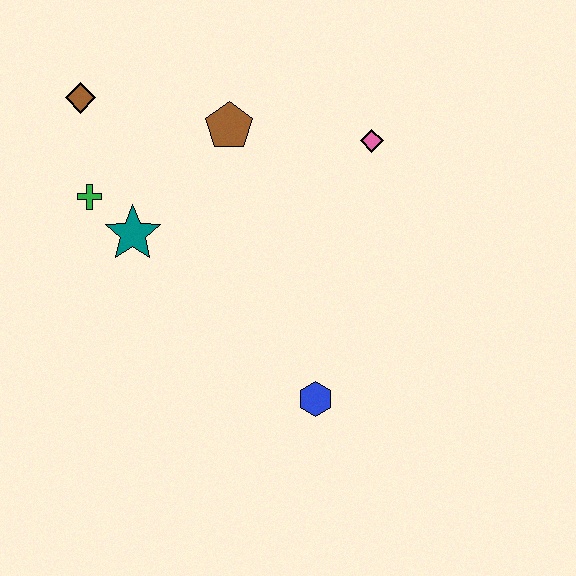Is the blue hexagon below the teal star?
Yes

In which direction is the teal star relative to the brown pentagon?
The teal star is below the brown pentagon.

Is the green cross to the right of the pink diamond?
No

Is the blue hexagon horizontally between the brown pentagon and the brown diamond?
No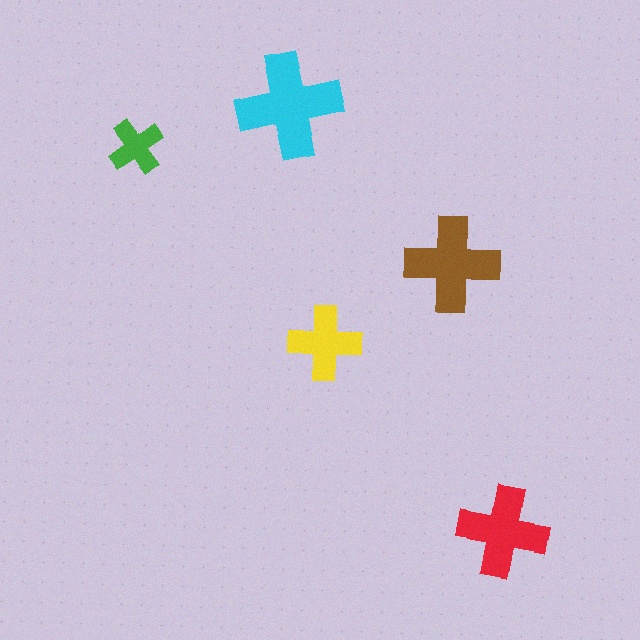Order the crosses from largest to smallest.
the cyan one, the brown one, the red one, the yellow one, the green one.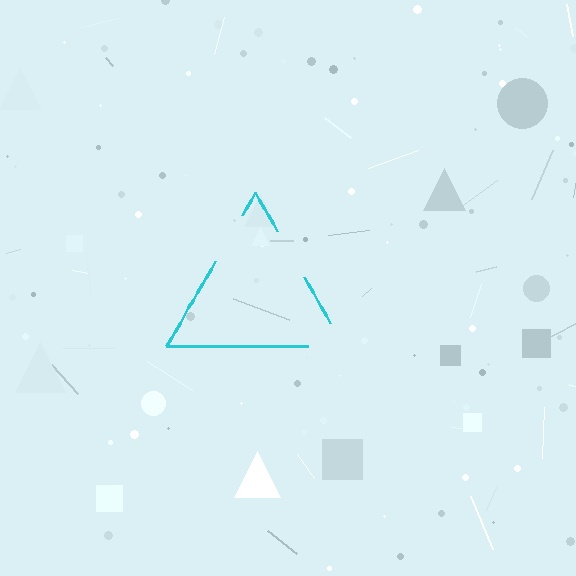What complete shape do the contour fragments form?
The contour fragments form a triangle.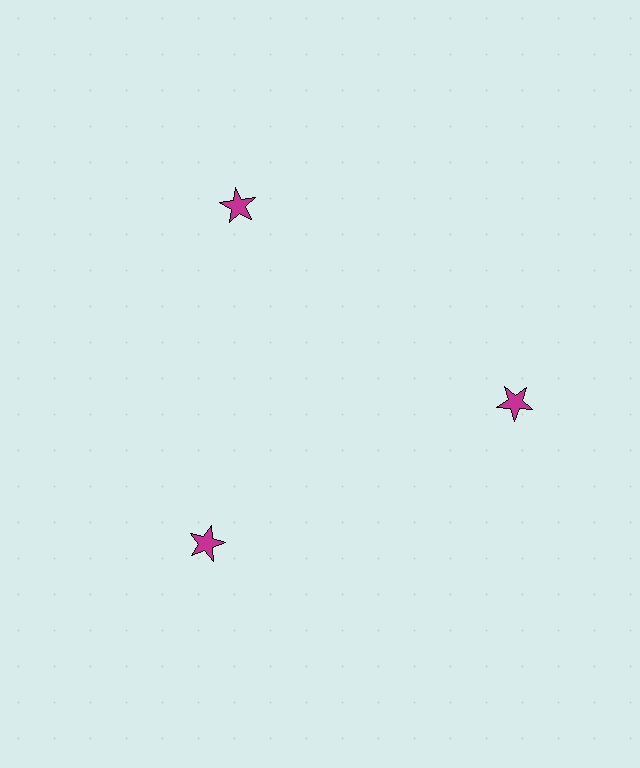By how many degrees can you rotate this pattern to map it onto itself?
The pattern maps onto itself every 120 degrees of rotation.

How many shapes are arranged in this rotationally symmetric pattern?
There are 3 shapes, arranged in 3 groups of 1.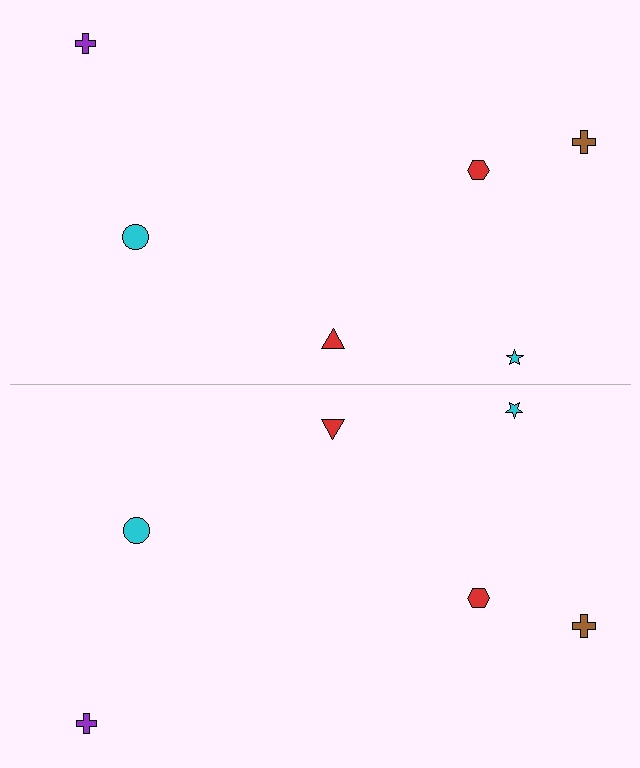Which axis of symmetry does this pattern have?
The pattern has a horizontal axis of symmetry running through the center of the image.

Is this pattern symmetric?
Yes, this pattern has bilateral (reflection) symmetry.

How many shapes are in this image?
There are 12 shapes in this image.